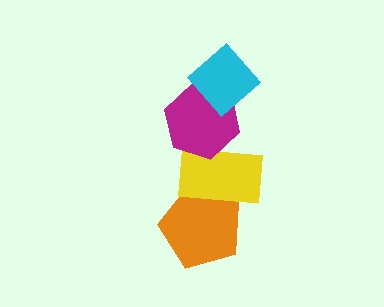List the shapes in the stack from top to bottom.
From top to bottom: the cyan diamond, the magenta hexagon, the yellow rectangle, the orange pentagon.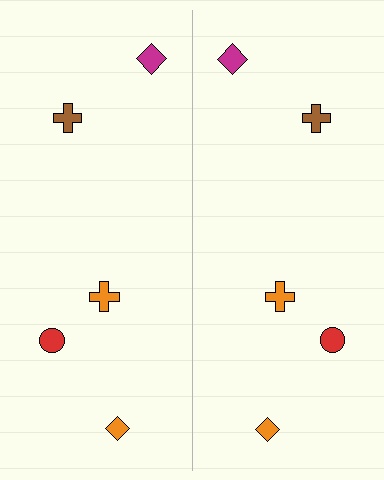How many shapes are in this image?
There are 10 shapes in this image.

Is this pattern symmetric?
Yes, this pattern has bilateral (reflection) symmetry.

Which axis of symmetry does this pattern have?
The pattern has a vertical axis of symmetry running through the center of the image.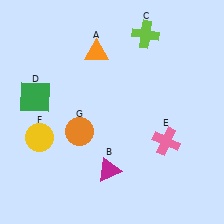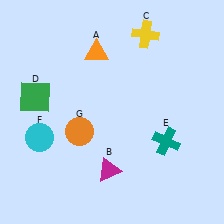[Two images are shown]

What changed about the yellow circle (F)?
In Image 1, F is yellow. In Image 2, it changed to cyan.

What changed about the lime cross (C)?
In Image 1, C is lime. In Image 2, it changed to yellow.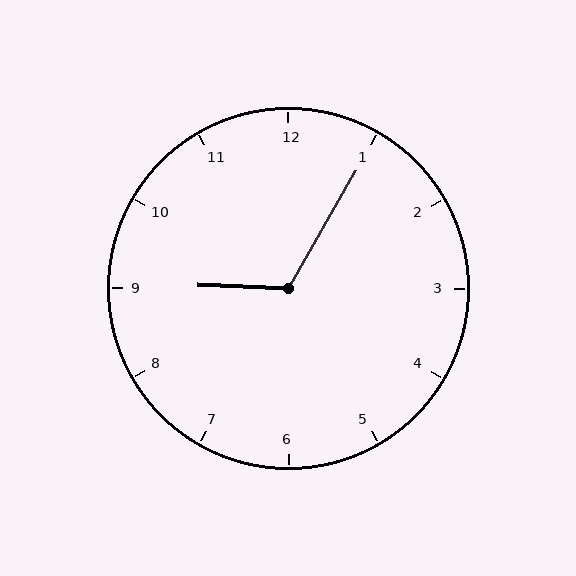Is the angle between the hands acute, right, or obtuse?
It is obtuse.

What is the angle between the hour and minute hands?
Approximately 118 degrees.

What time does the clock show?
9:05.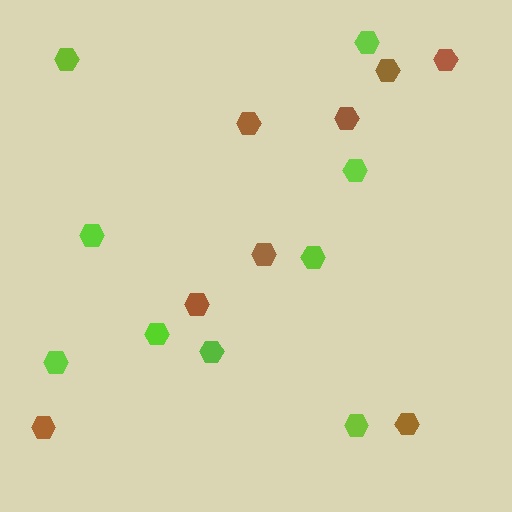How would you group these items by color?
There are 2 groups: one group of brown hexagons (8) and one group of lime hexagons (9).